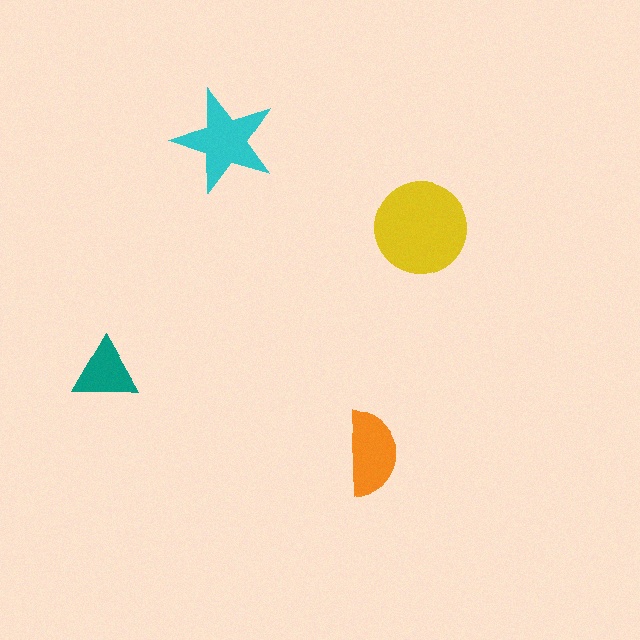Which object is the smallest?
The teal triangle.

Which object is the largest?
The yellow circle.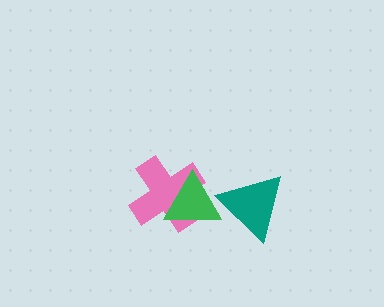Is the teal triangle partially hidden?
Yes, it is partially covered by another shape.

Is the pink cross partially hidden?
Yes, it is partially covered by another shape.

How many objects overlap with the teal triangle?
1 object overlaps with the teal triangle.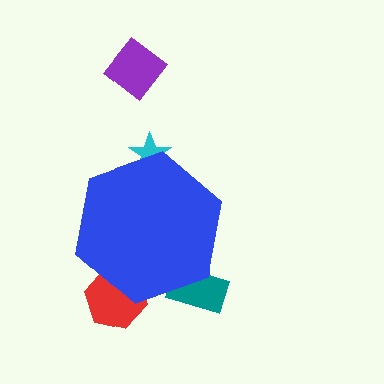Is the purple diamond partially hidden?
No, the purple diamond is fully visible.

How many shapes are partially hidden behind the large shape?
3 shapes are partially hidden.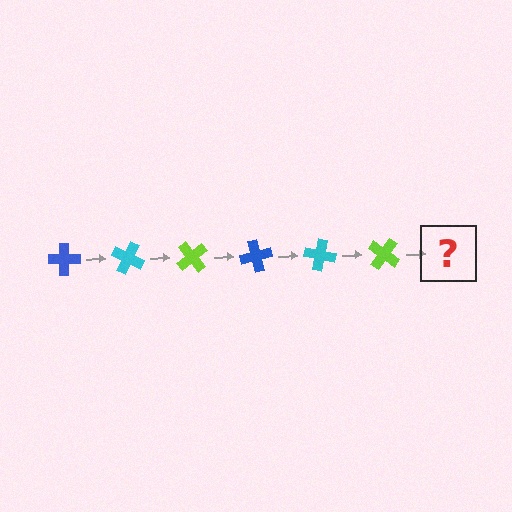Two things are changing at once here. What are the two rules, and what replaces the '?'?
The two rules are that it rotates 25 degrees each step and the color cycles through blue, cyan, and lime. The '?' should be a blue cross, rotated 150 degrees from the start.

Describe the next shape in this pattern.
It should be a blue cross, rotated 150 degrees from the start.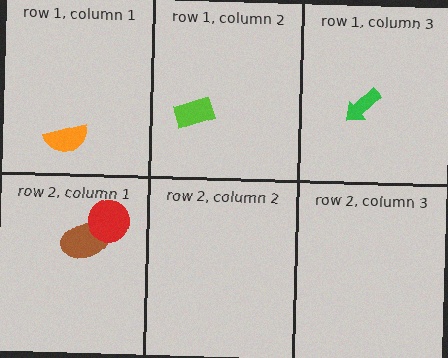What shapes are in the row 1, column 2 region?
The lime rectangle.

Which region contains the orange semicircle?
The row 1, column 1 region.